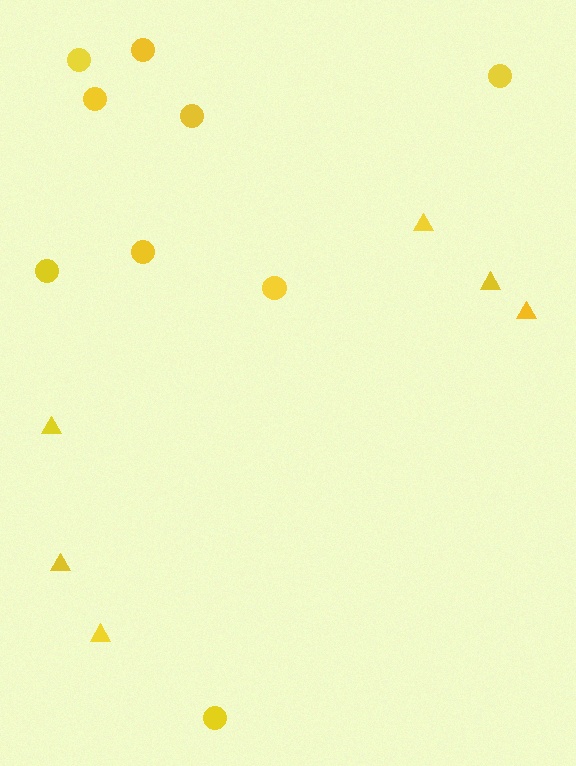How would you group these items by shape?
There are 2 groups: one group of circles (9) and one group of triangles (6).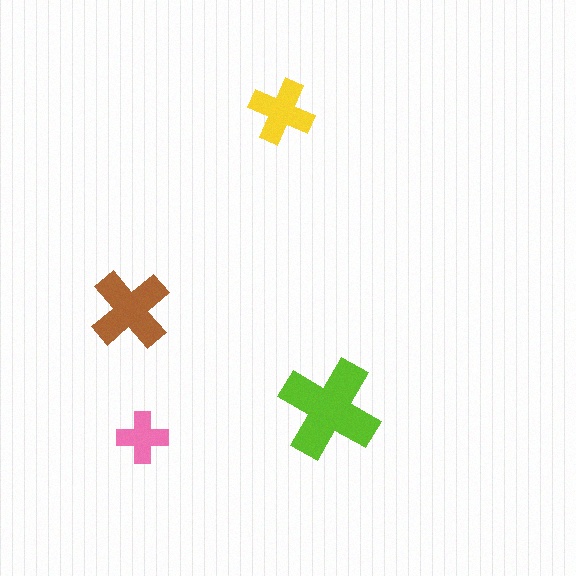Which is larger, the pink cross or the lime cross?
The lime one.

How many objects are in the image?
There are 4 objects in the image.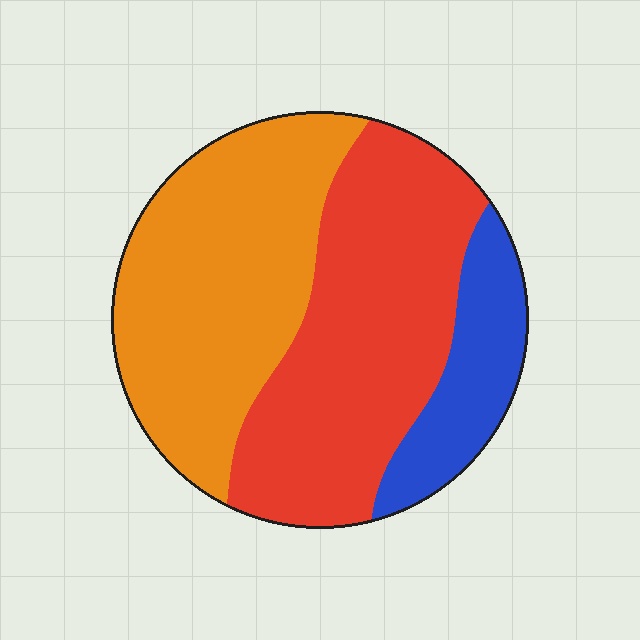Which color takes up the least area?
Blue, at roughly 15%.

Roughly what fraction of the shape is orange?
Orange takes up about two fifths (2/5) of the shape.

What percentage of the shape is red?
Red covers 43% of the shape.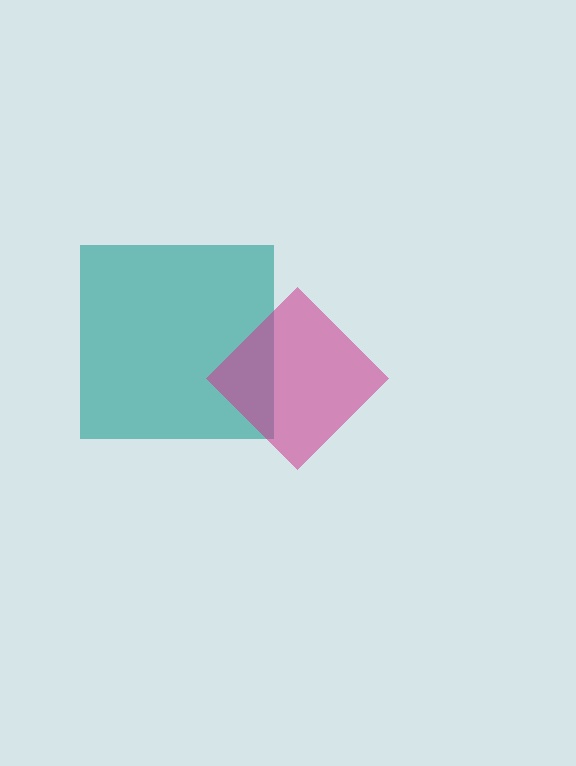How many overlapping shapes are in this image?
There are 2 overlapping shapes in the image.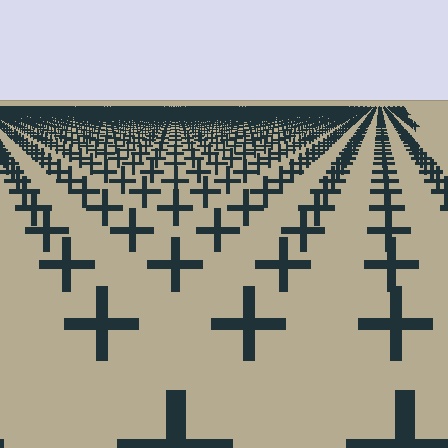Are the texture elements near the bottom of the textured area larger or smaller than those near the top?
Larger. Near the bottom, elements are closer to the viewer and appear at a bigger on-screen size.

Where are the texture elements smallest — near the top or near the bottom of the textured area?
Near the top.